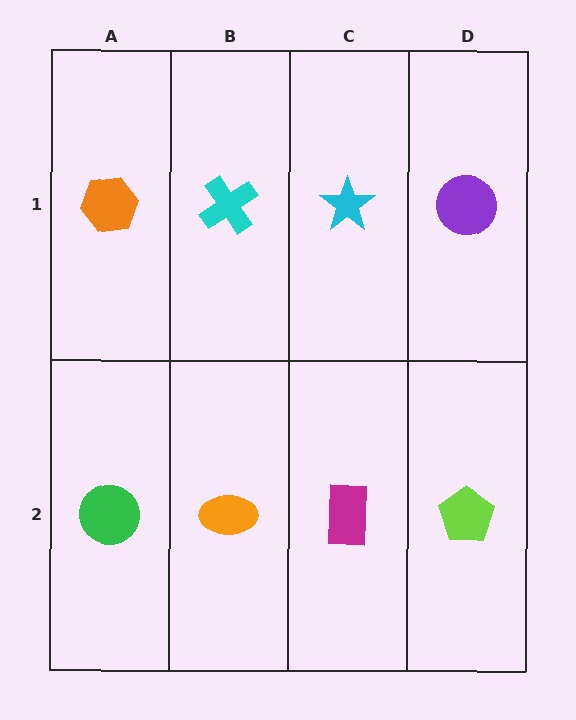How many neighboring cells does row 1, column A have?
2.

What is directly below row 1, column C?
A magenta rectangle.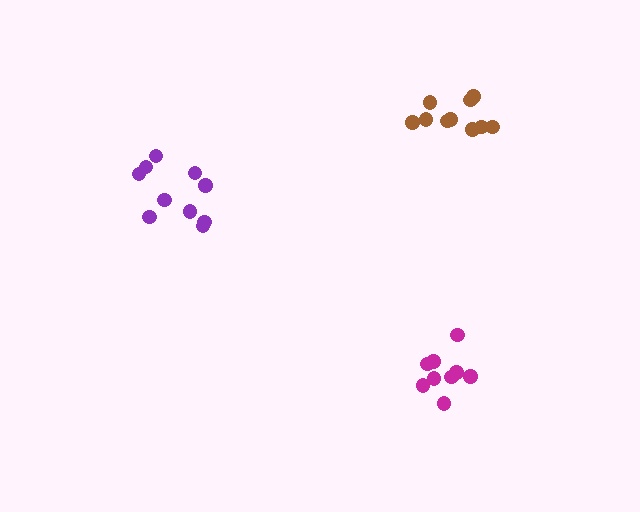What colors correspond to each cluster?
The clusters are colored: purple, magenta, brown.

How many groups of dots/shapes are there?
There are 3 groups.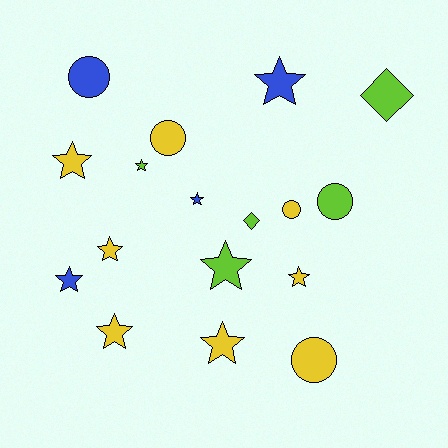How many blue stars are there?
There are 3 blue stars.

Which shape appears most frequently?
Star, with 10 objects.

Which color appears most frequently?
Yellow, with 8 objects.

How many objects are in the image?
There are 17 objects.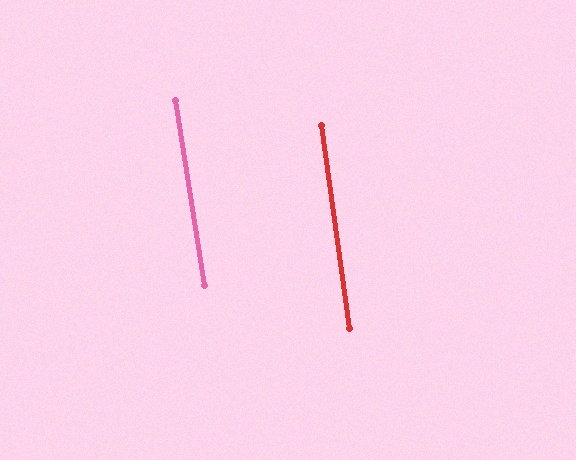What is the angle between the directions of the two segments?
Approximately 1 degree.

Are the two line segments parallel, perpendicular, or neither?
Parallel — their directions differ by only 1.0°.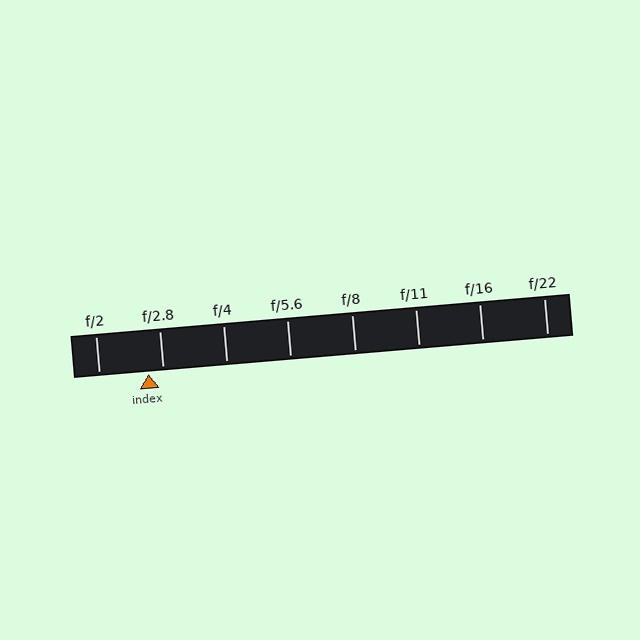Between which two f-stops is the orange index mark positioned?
The index mark is between f/2 and f/2.8.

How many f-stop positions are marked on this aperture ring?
There are 8 f-stop positions marked.